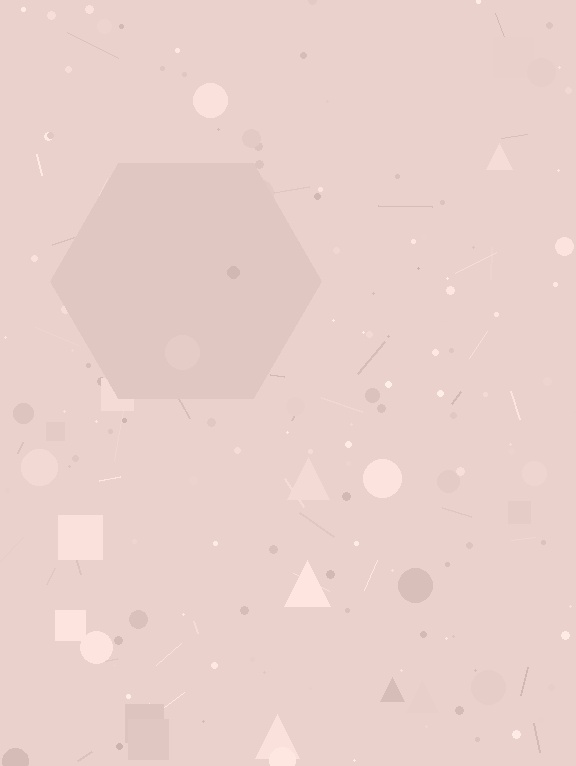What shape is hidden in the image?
A hexagon is hidden in the image.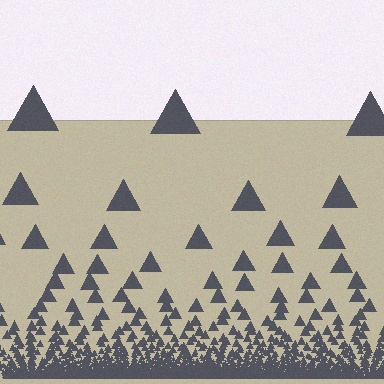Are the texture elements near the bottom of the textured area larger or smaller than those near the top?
Smaller. The gradient is inverted — elements near the bottom are smaller and denser.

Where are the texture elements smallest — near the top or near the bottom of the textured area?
Near the bottom.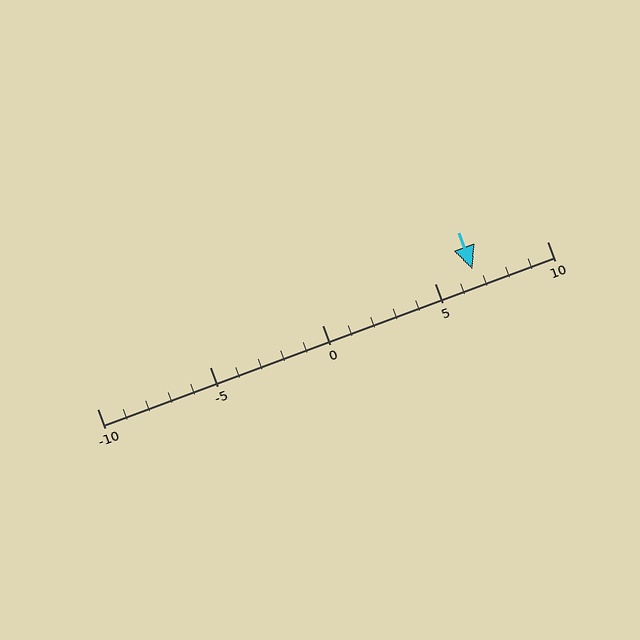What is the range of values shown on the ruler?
The ruler shows values from -10 to 10.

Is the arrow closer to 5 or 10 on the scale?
The arrow is closer to 5.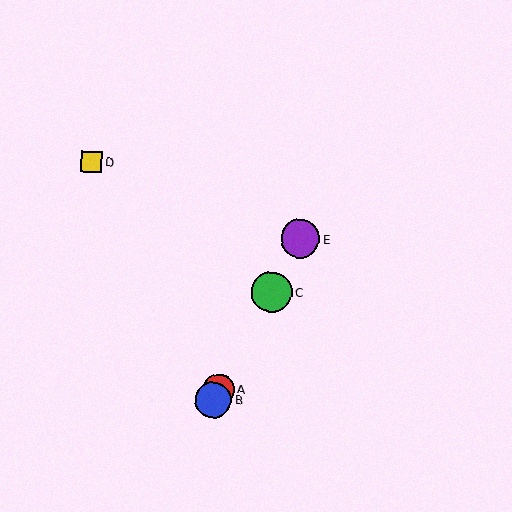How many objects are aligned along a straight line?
4 objects (A, B, C, E) are aligned along a straight line.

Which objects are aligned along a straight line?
Objects A, B, C, E are aligned along a straight line.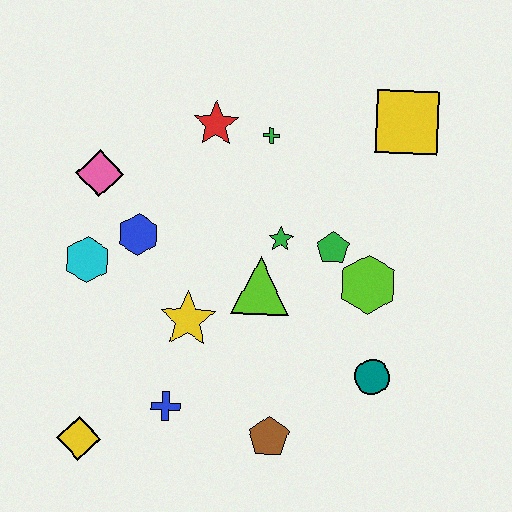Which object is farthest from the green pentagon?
The yellow diamond is farthest from the green pentagon.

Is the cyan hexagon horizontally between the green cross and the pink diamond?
No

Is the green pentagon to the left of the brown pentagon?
No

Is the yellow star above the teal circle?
Yes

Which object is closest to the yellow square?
The green cross is closest to the yellow square.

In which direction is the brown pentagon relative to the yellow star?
The brown pentagon is below the yellow star.